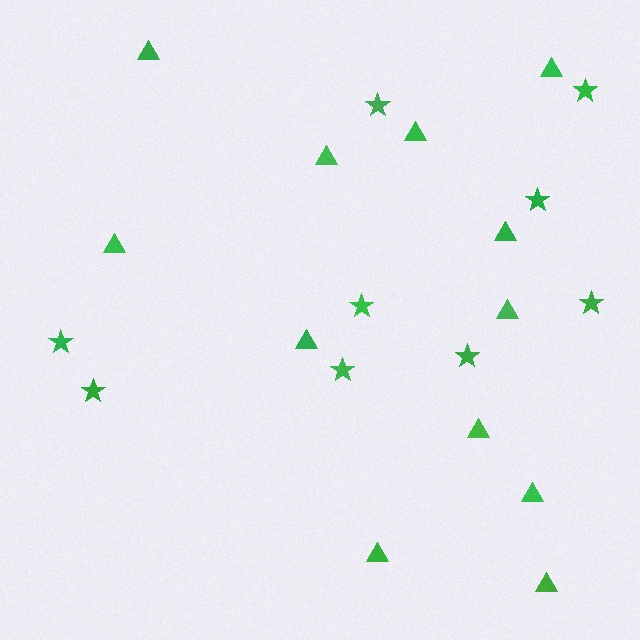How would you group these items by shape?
There are 2 groups: one group of triangles (12) and one group of stars (9).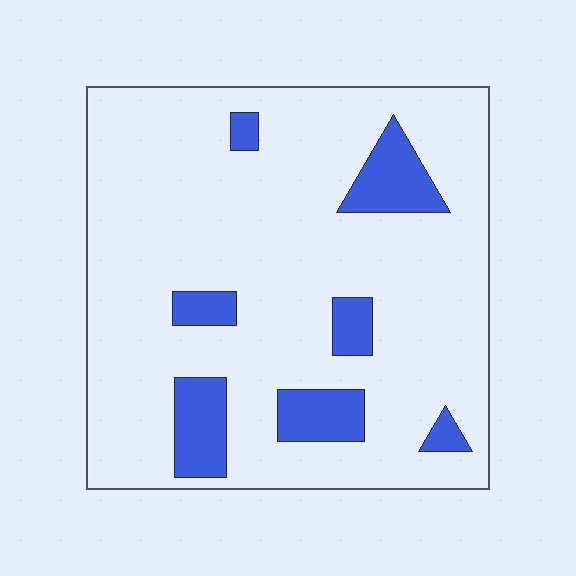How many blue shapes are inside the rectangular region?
7.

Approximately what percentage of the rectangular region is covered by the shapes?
Approximately 15%.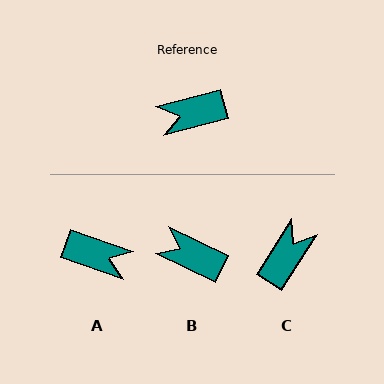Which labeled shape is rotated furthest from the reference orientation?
A, about 145 degrees away.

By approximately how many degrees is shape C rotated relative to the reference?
Approximately 137 degrees clockwise.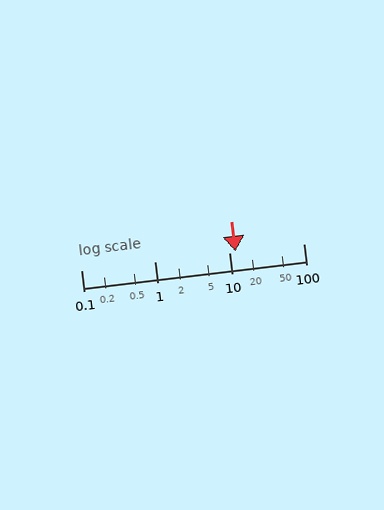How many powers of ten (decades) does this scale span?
The scale spans 3 decades, from 0.1 to 100.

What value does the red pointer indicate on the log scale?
The pointer indicates approximately 12.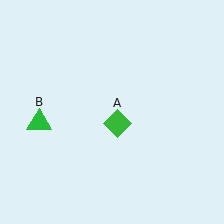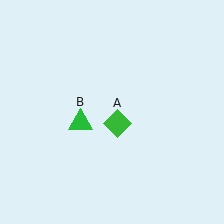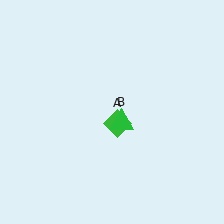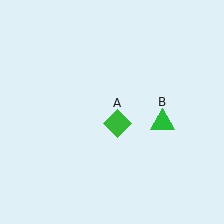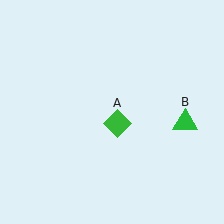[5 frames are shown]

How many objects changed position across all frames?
1 object changed position: green triangle (object B).